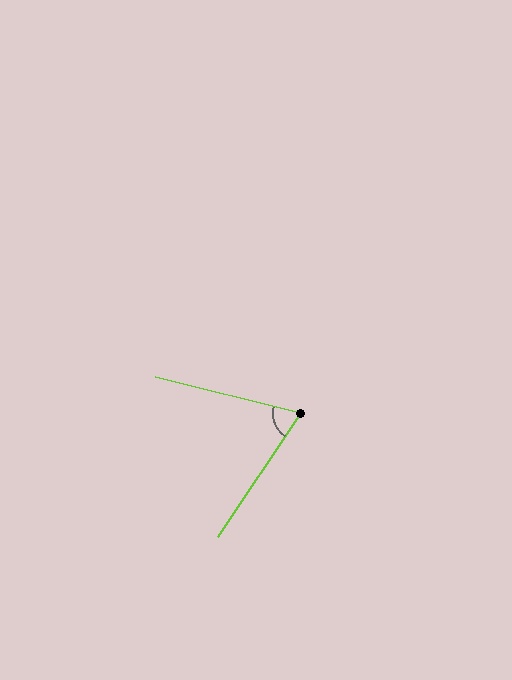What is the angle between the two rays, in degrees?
Approximately 70 degrees.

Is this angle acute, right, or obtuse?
It is acute.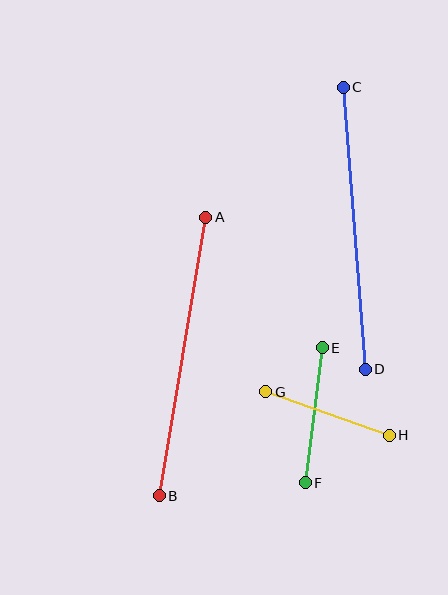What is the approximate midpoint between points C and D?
The midpoint is at approximately (354, 228) pixels.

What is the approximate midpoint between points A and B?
The midpoint is at approximately (182, 356) pixels.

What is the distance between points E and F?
The distance is approximately 136 pixels.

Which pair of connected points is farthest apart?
Points C and D are farthest apart.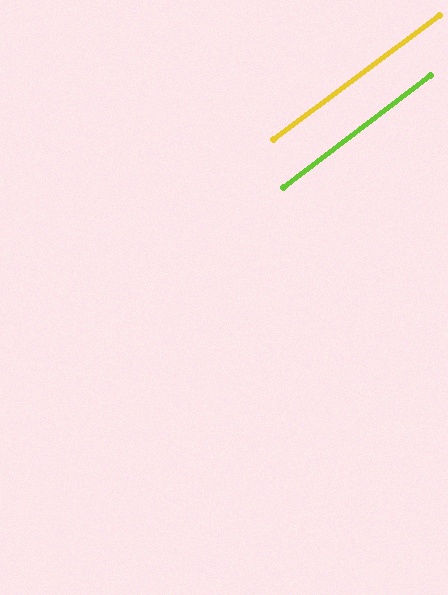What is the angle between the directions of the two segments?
Approximately 1 degree.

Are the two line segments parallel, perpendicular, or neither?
Parallel — their directions differ by only 0.7°.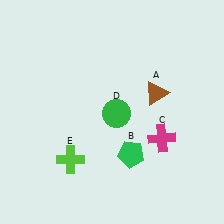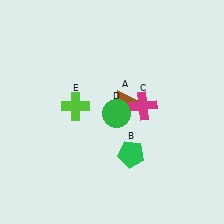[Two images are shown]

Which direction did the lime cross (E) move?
The lime cross (E) moved up.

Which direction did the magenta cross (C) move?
The magenta cross (C) moved up.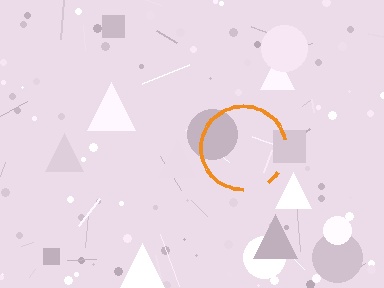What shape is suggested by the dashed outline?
The dashed outline suggests a circle.